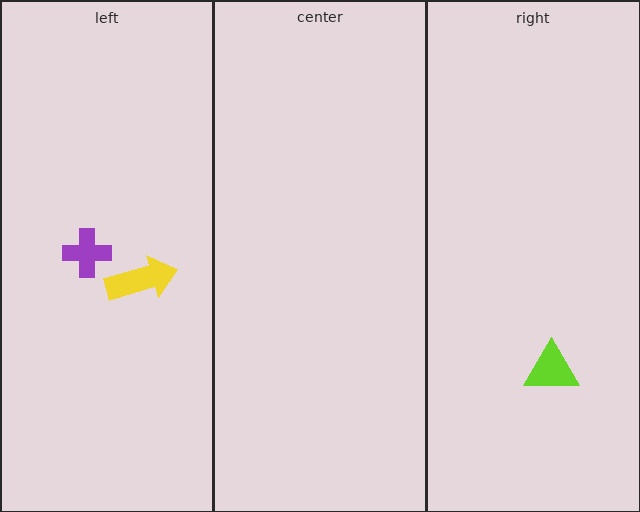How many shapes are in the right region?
1.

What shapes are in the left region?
The purple cross, the yellow arrow.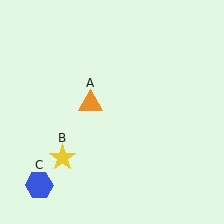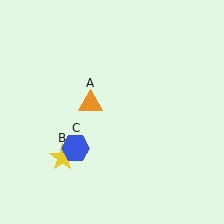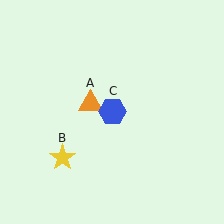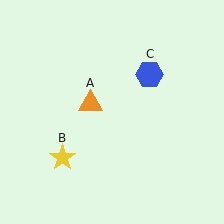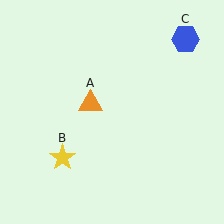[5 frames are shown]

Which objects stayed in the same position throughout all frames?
Orange triangle (object A) and yellow star (object B) remained stationary.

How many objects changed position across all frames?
1 object changed position: blue hexagon (object C).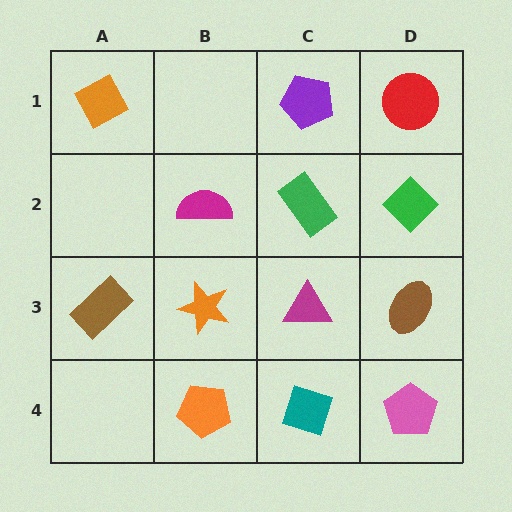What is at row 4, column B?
An orange pentagon.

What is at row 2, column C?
A green rectangle.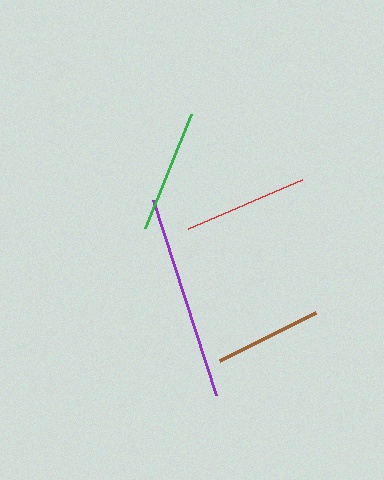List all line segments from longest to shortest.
From longest to shortest: purple, red, green, brown.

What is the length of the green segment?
The green segment is approximately 123 pixels long.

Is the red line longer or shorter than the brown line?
The red line is longer than the brown line.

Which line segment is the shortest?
The brown line is the shortest at approximately 108 pixels.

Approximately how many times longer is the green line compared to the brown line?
The green line is approximately 1.1 times the length of the brown line.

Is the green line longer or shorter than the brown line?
The green line is longer than the brown line.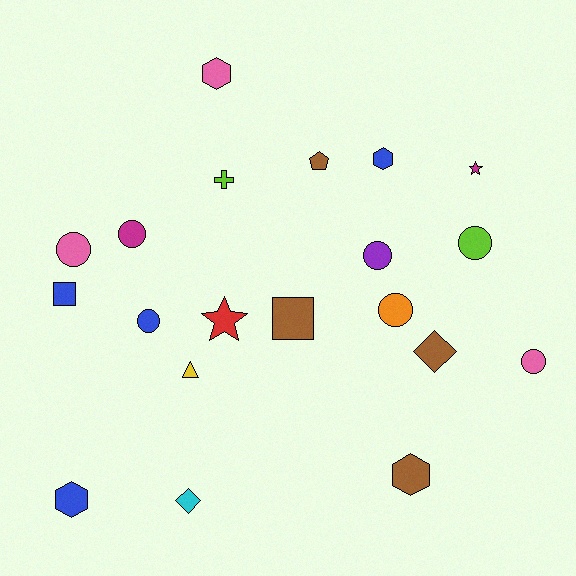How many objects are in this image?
There are 20 objects.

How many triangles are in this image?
There is 1 triangle.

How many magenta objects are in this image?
There are 2 magenta objects.